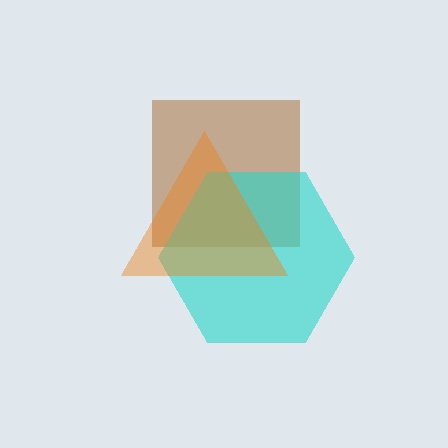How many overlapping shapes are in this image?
There are 3 overlapping shapes in the image.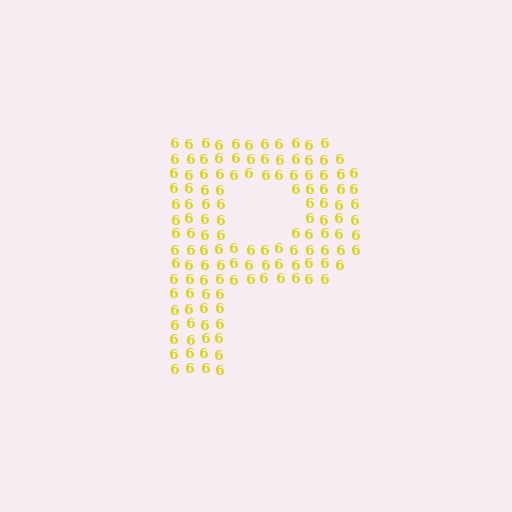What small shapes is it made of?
It is made of small digit 6's.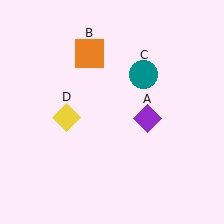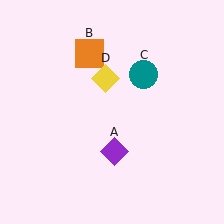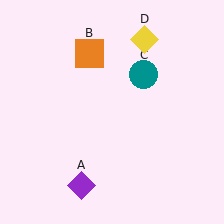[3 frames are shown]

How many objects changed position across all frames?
2 objects changed position: purple diamond (object A), yellow diamond (object D).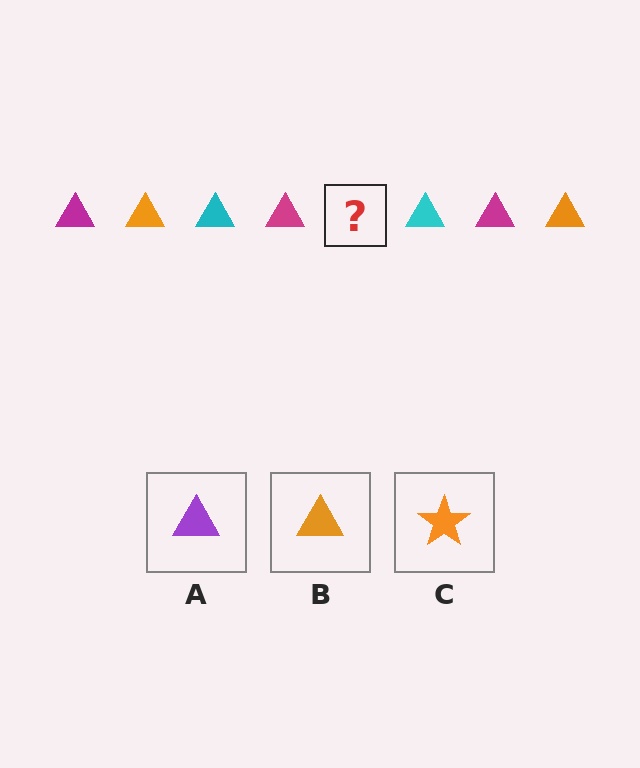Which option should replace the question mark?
Option B.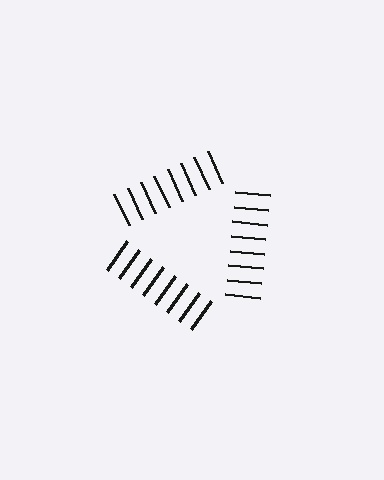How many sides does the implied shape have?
3 sides — the line-ends trace a triangle.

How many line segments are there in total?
24 — 8 along each of the 3 edges.